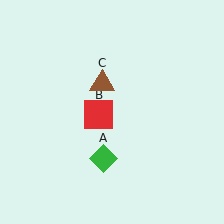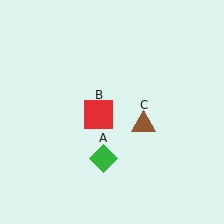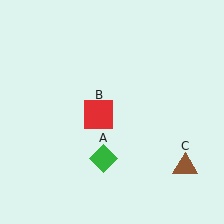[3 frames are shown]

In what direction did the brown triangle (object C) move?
The brown triangle (object C) moved down and to the right.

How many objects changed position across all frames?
1 object changed position: brown triangle (object C).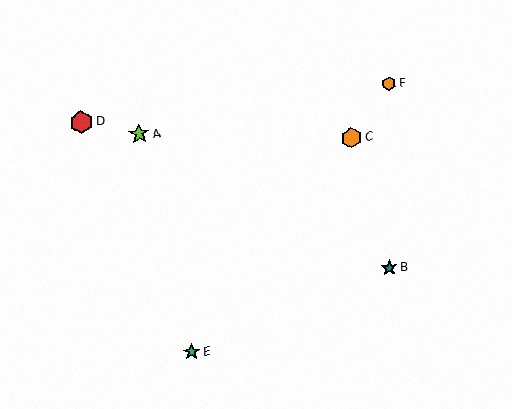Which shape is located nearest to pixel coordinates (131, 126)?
The lime star (labeled A) at (139, 134) is nearest to that location.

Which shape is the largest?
The red hexagon (labeled D) is the largest.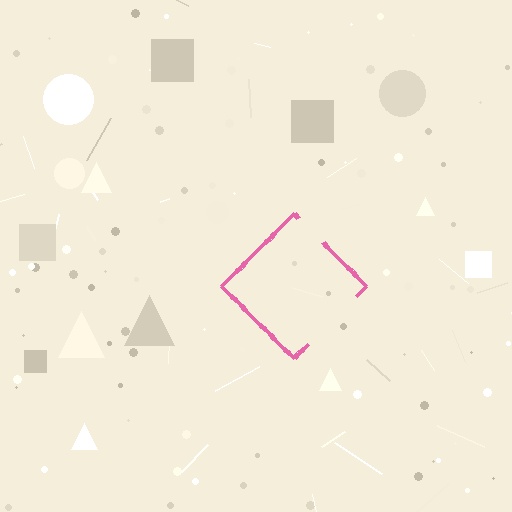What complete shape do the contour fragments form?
The contour fragments form a diamond.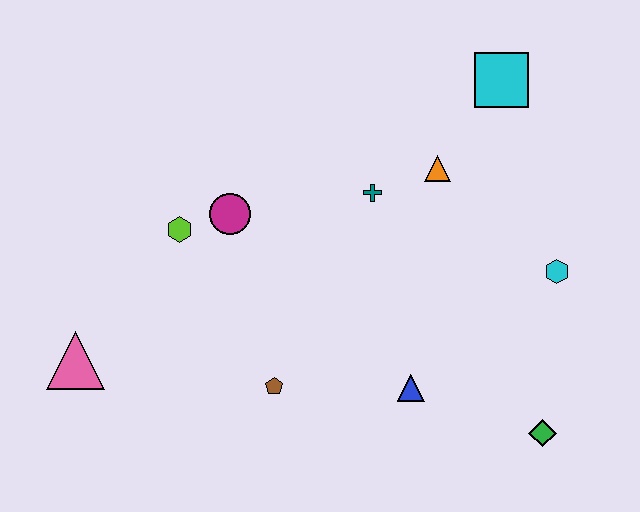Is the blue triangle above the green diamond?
Yes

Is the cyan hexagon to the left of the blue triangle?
No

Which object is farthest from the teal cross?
The pink triangle is farthest from the teal cross.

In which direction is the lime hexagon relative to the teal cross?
The lime hexagon is to the left of the teal cross.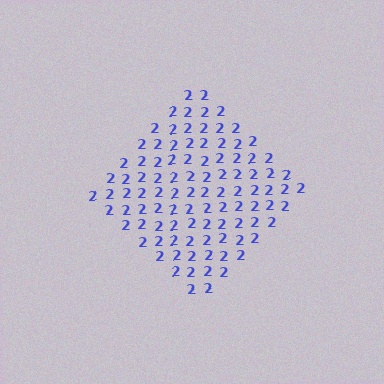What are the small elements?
The small elements are digit 2's.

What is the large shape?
The large shape is a diamond.